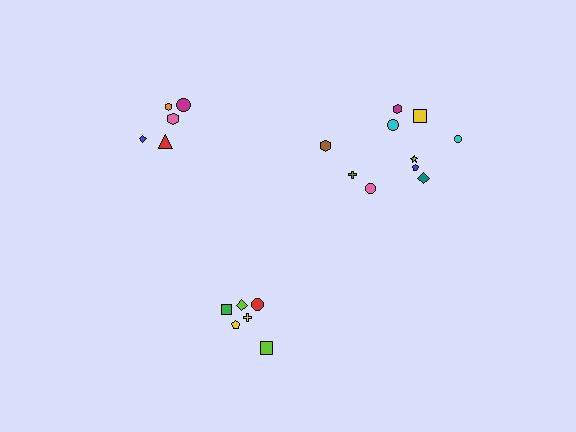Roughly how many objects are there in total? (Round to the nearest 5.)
Roughly 20 objects in total.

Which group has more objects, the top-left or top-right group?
The top-right group.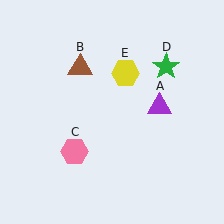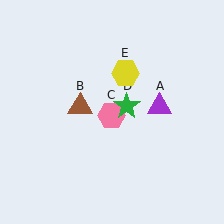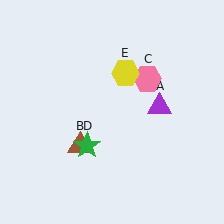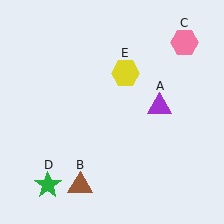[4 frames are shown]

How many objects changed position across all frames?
3 objects changed position: brown triangle (object B), pink hexagon (object C), green star (object D).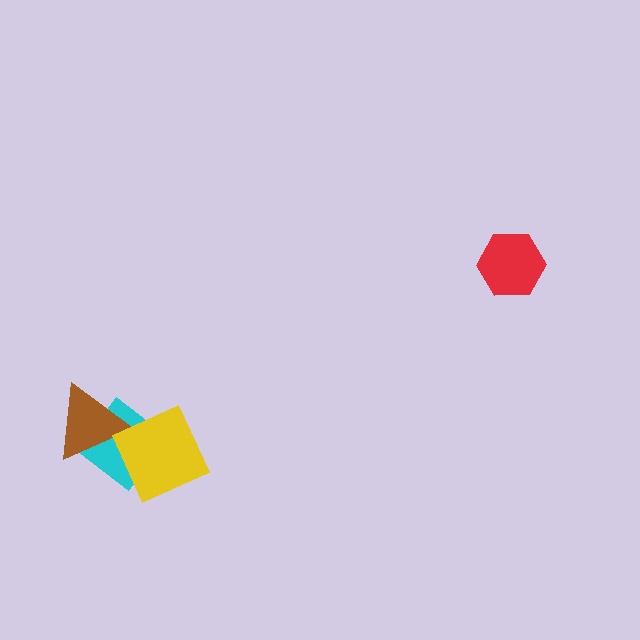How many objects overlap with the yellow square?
1 object overlaps with the yellow square.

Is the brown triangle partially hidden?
No, no other shape covers it.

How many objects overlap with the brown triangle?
1 object overlaps with the brown triangle.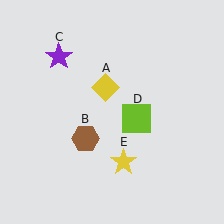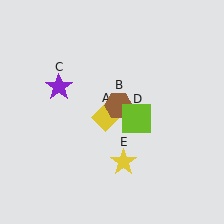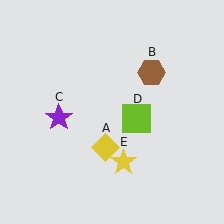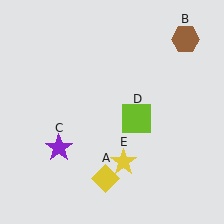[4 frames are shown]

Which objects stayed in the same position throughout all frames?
Lime square (object D) and yellow star (object E) remained stationary.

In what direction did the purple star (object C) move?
The purple star (object C) moved down.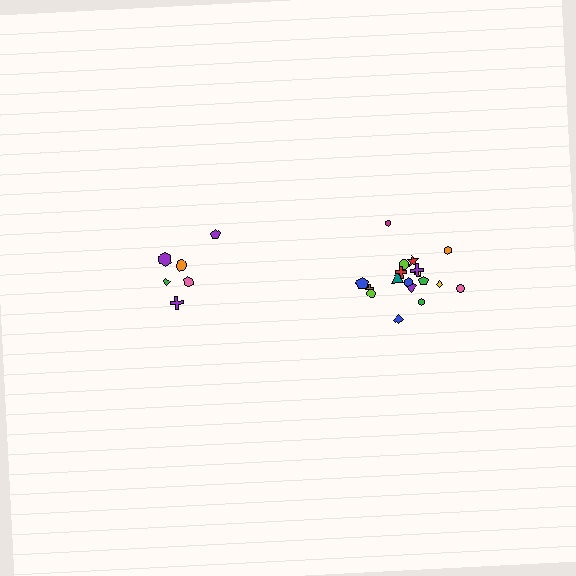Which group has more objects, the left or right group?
The right group.